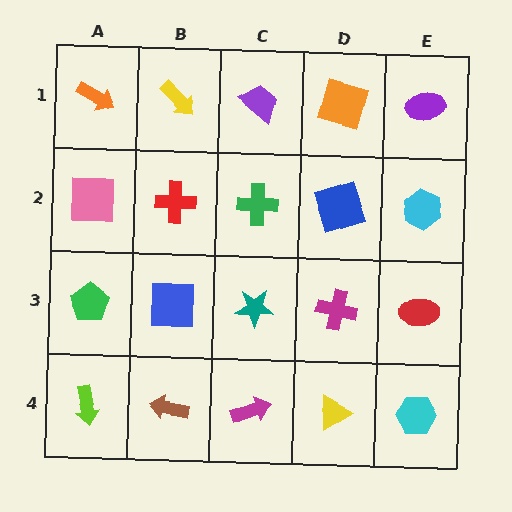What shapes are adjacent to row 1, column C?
A green cross (row 2, column C), a yellow arrow (row 1, column B), an orange square (row 1, column D).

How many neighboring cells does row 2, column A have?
3.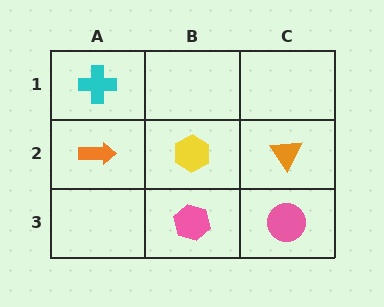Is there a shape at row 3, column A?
No, that cell is empty.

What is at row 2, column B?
A yellow hexagon.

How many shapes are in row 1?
1 shape.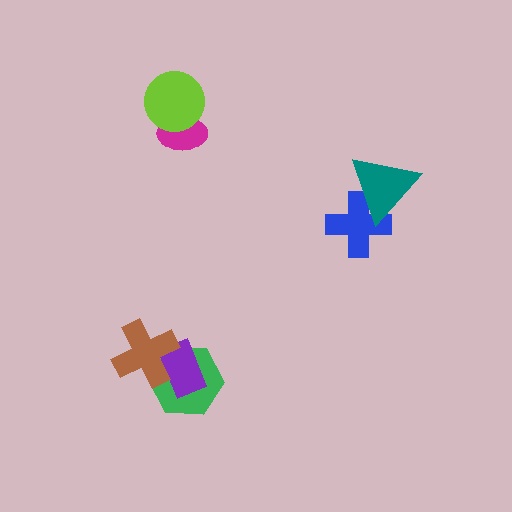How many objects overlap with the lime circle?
1 object overlaps with the lime circle.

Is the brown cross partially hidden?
No, no other shape covers it.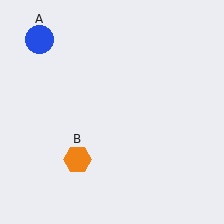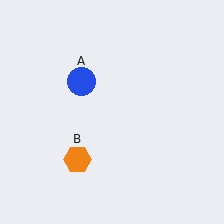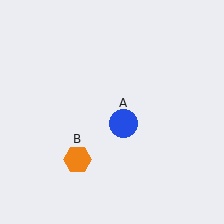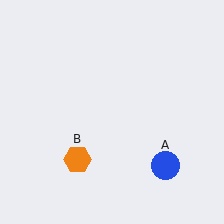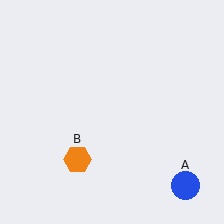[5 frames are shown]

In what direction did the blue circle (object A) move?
The blue circle (object A) moved down and to the right.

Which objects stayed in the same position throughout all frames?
Orange hexagon (object B) remained stationary.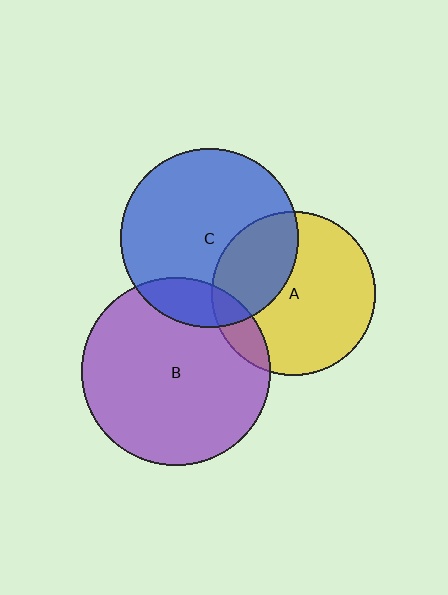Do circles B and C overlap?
Yes.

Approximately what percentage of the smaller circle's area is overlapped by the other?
Approximately 15%.